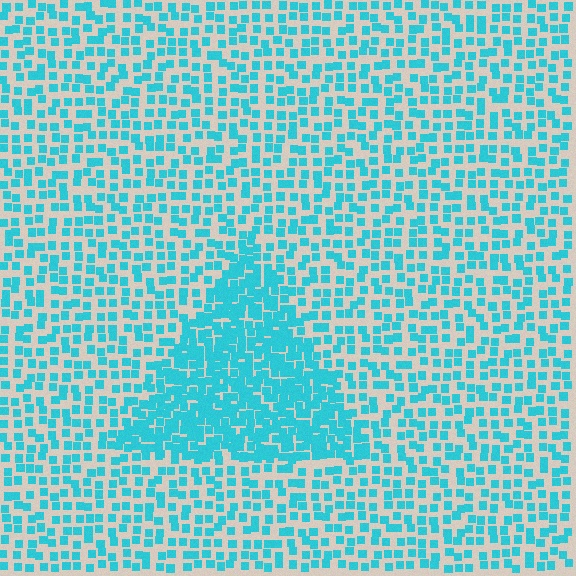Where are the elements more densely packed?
The elements are more densely packed inside the triangle boundary.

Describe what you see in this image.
The image contains small cyan elements arranged at two different densities. A triangle-shaped region is visible where the elements are more densely packed than the surrounding area.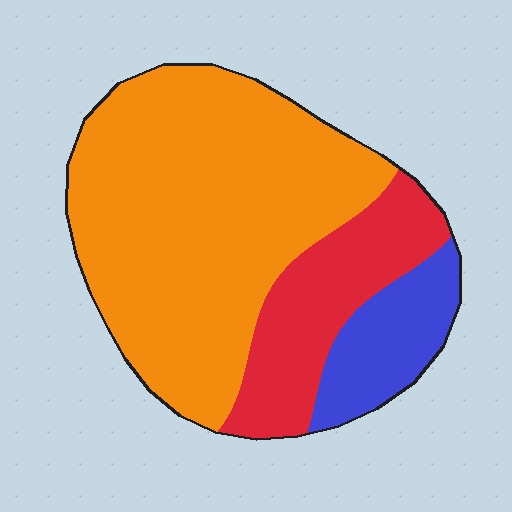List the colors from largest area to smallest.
From largest to smallest: orange, red, blue.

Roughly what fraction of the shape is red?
Red covers around 20% of the shape.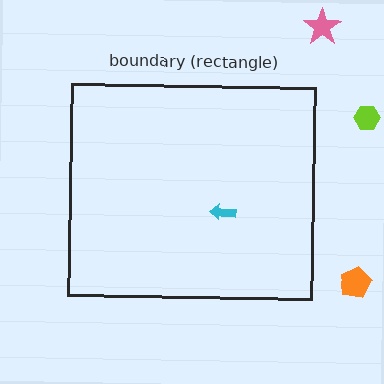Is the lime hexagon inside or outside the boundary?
Outside.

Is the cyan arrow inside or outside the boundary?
Inside.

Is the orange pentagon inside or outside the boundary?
Outside.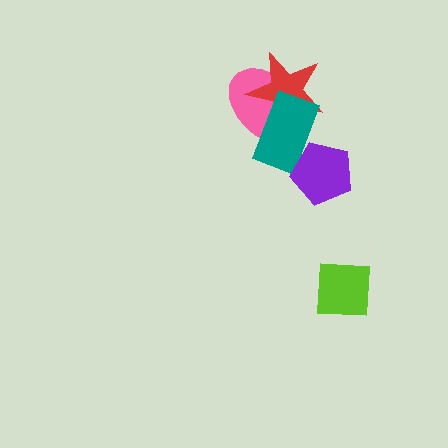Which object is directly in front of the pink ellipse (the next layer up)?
The red star is directly in front of the pink ellipse.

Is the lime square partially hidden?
No, no other shape covers it.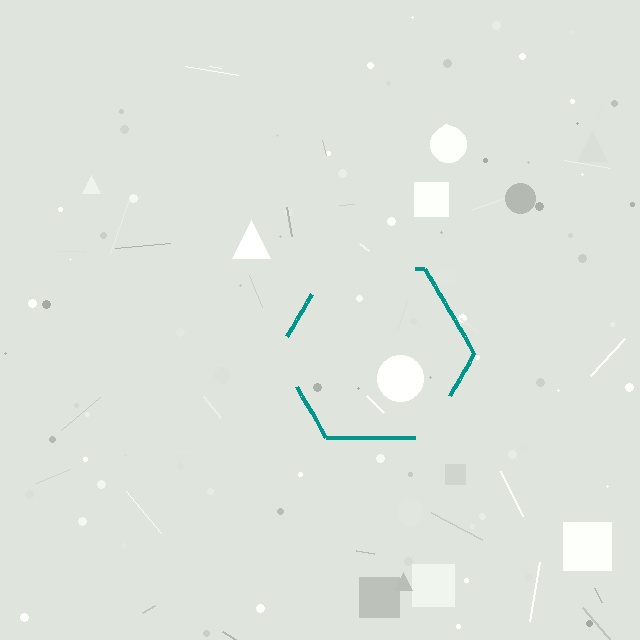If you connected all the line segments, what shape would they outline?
They would outline a hexagon.